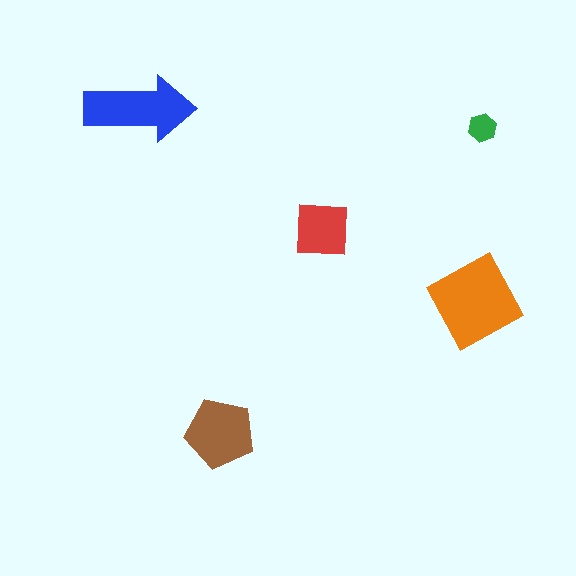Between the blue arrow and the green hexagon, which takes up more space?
The blue arrow.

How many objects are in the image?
There are 5 objects in the image.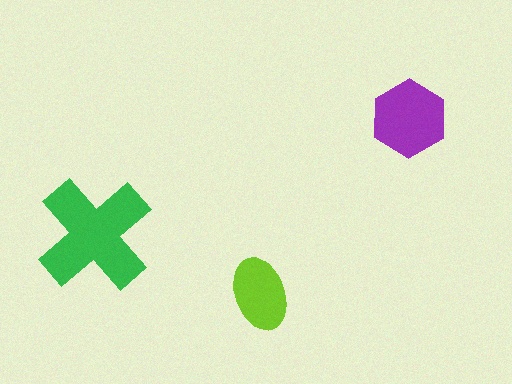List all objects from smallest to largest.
The lime ellipse, the purple hexagon, the green cross.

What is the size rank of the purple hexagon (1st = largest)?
2nd.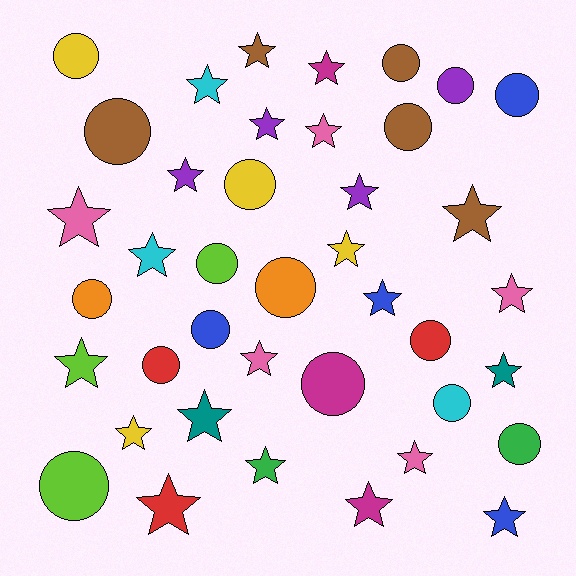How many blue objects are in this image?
There are 4 blue objects.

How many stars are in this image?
There are 23 stars.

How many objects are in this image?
There are 40 objects.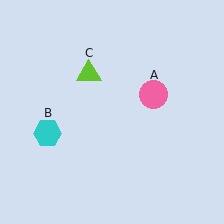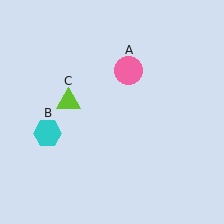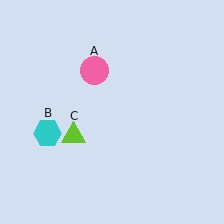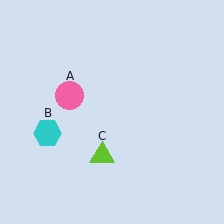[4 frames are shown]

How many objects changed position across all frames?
2 objects changed position: pink circle (object A), lime triangle (object C).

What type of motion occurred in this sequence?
The pink circle (object A), lime triangle (object C) rotated counterclockwise around the center of the scene.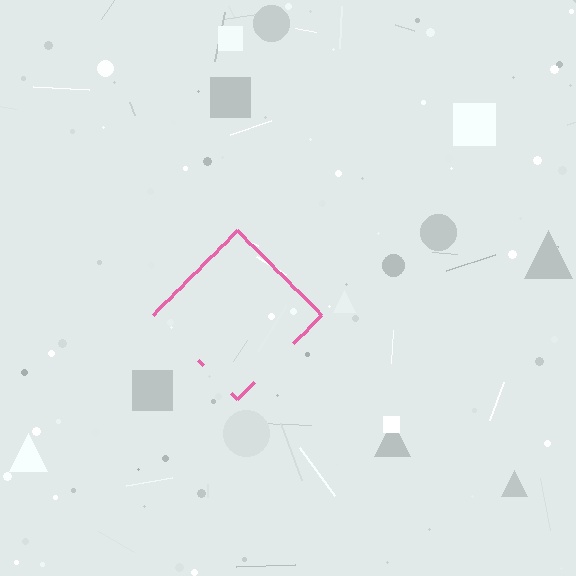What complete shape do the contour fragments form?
The contour fragments form a diamond.